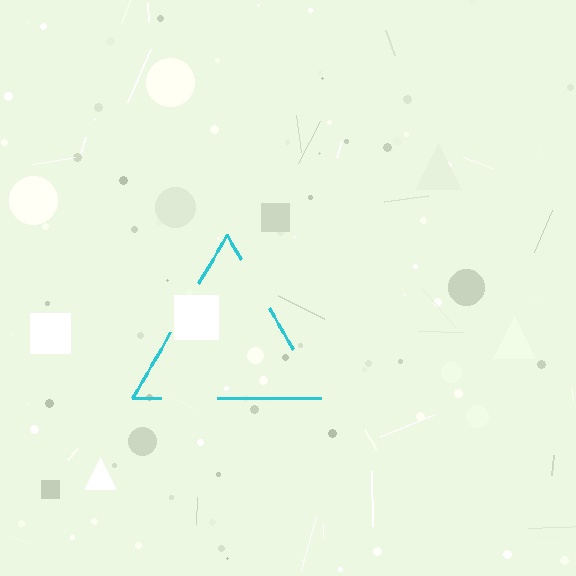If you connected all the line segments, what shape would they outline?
They would outline a triangle.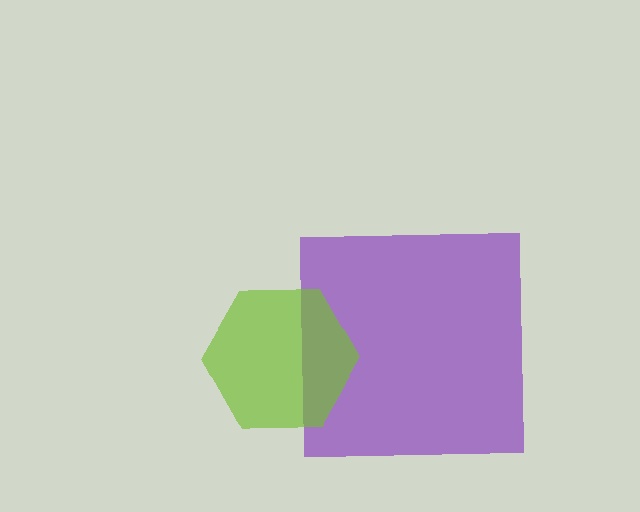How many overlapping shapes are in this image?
There are 2 overlapping shapes in the image.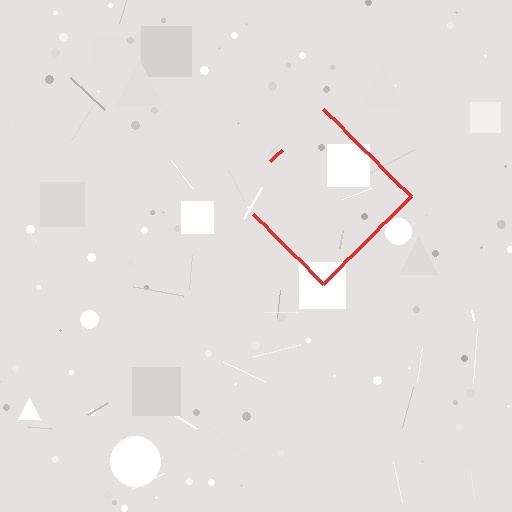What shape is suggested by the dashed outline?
The dashed outline suggests a diamond.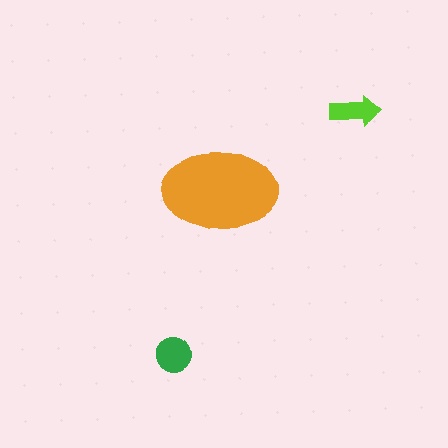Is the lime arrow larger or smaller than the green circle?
Smaller.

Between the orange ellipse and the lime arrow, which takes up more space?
The orange ellipse.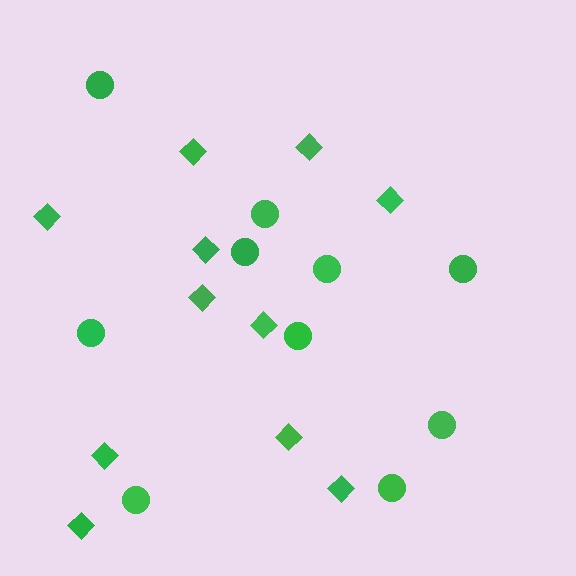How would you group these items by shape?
There are 2 groups: one group of circles (10) and one group of diamonds (11).